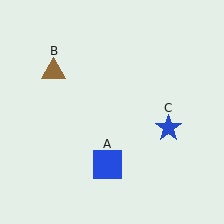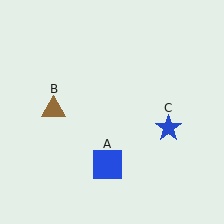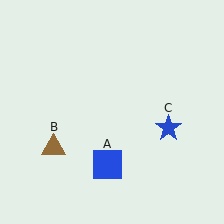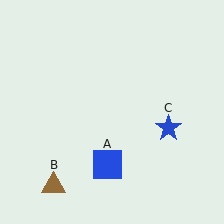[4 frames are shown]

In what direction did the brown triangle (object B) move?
The brown triangle (object B) moved down.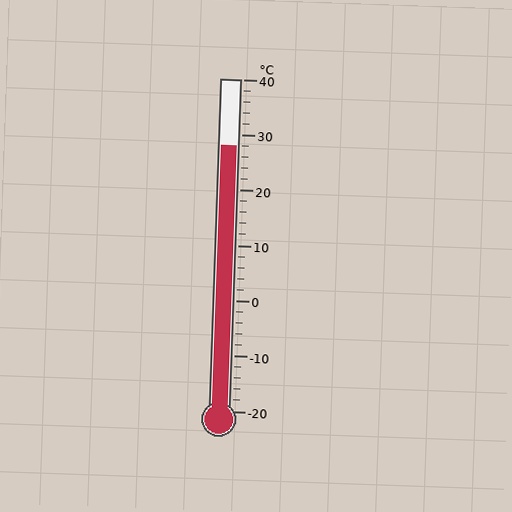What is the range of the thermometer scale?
The thermometer scale ranges from -20°C to 40°C.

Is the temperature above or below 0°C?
The temperature is above 0°C.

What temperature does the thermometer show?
The thermometer shows approximately 28°C.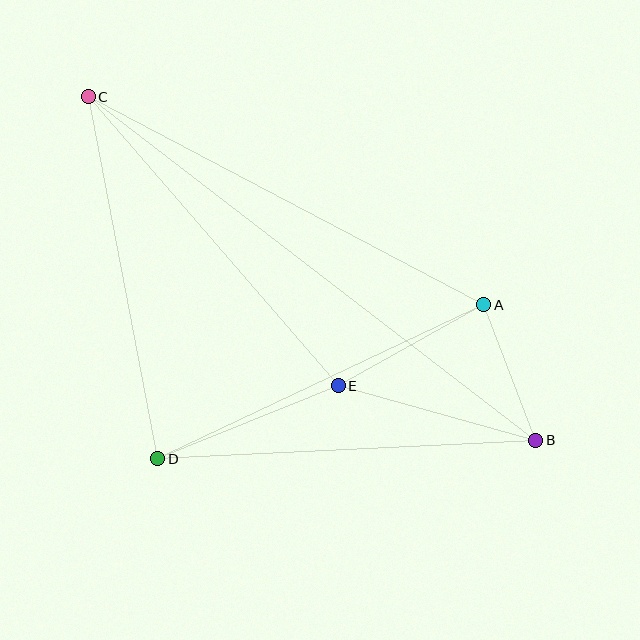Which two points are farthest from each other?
Points B and C are farthest from each other.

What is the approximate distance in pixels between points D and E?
The distance between D and E is approximately 195 pixels.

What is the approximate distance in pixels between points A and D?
The distance between A and D is approximately 361 pixels.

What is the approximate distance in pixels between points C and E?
The distance between C and E is approximately 382 pixels.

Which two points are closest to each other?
Points A and B are closest to each other.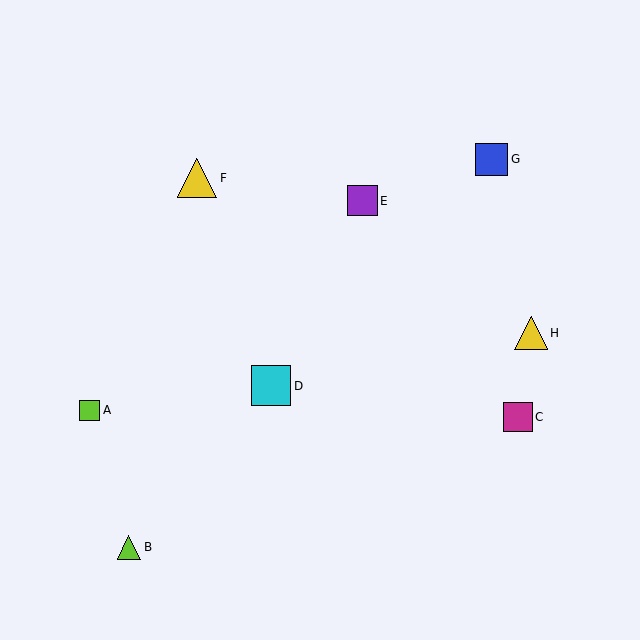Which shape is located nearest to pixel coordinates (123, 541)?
The lime triangle (labeled B) at (129, 547) is nearest to that location.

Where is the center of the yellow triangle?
The center of the yellow triangle is at (197, 178).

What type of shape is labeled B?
Shape B is a lime triangle.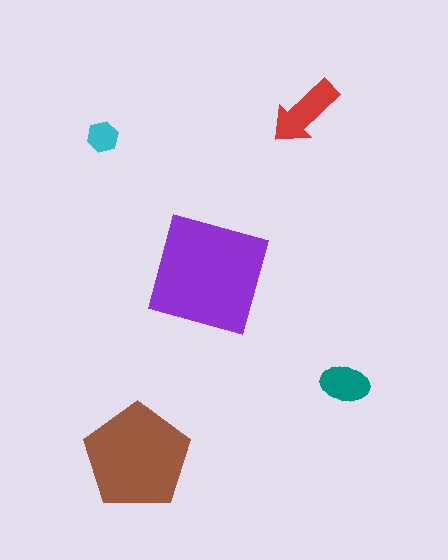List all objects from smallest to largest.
The cyan hexagon, the teal ellipse, the red arrow, the brown pentagon, the purple square.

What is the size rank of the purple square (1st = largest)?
1st.